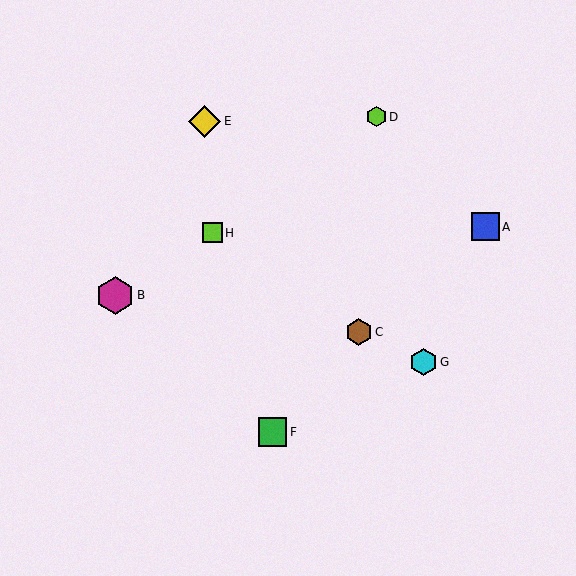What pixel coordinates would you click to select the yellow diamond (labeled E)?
Click at (205, 121) to select the yellow diamond E.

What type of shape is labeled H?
Shape H is a lime square.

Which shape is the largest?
The magenta hexagon (labeled B) is the largest.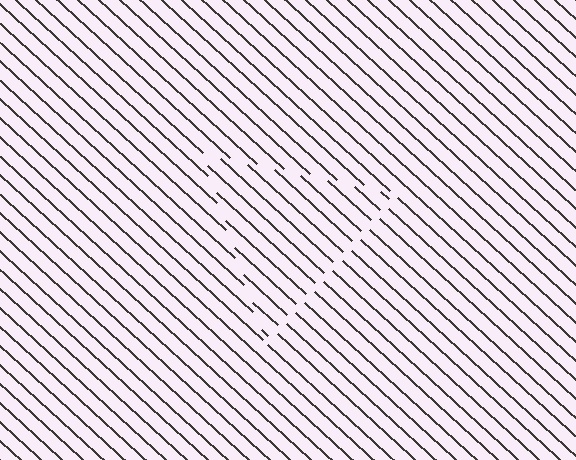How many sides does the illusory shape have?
3 sides — the line-ends trace a triangle.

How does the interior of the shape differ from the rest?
The interior of the shape contains the same grating, shifted by half a period — the contour is defined by the phase discontinuity where line-ends from the inner and outer gratings abut.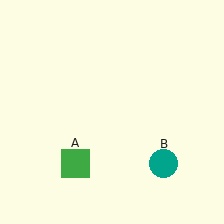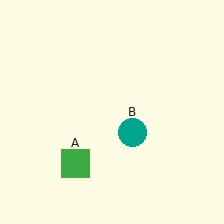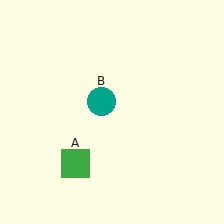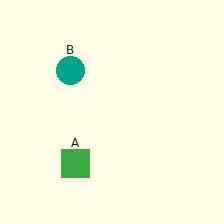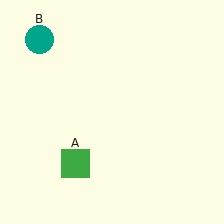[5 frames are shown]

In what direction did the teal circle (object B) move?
The teal circle (object B) moved up and to the left.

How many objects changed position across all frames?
1 object changed position: teal circle (object B).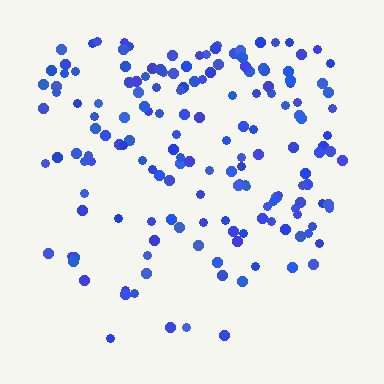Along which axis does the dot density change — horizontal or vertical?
Vertical.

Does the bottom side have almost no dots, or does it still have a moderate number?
Still a moderate number, just noticeably fewer than the top.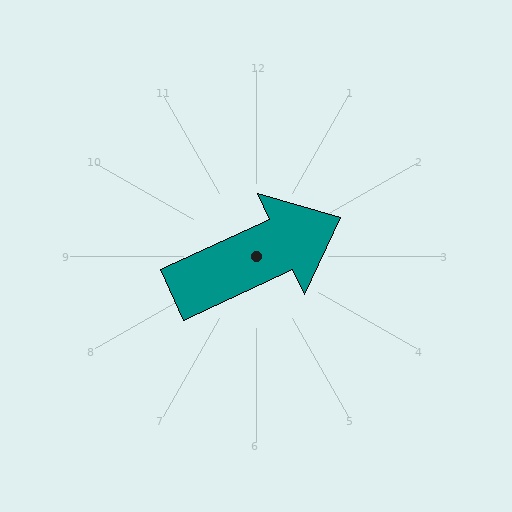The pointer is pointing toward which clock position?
Roughly 2 o'clock.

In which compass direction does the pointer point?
Northeast.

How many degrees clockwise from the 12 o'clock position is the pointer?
Approximately 65 degrees.